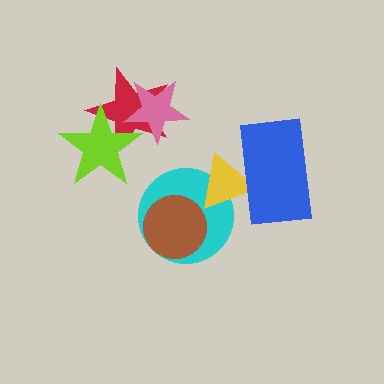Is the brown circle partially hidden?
No, no other shape covers it.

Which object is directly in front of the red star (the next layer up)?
The pink star is directly in front of the red star.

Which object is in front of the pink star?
The lime star is in front of the pink star.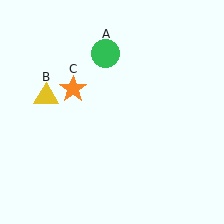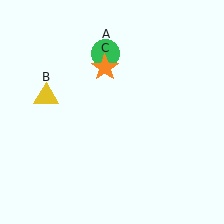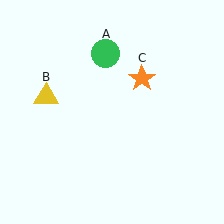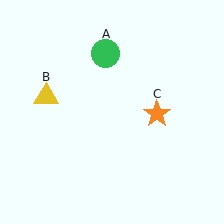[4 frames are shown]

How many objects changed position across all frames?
1 object changed position: orange star (object C).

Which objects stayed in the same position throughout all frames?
Green circle (object A) and yellow triangle (object B) remained stationary.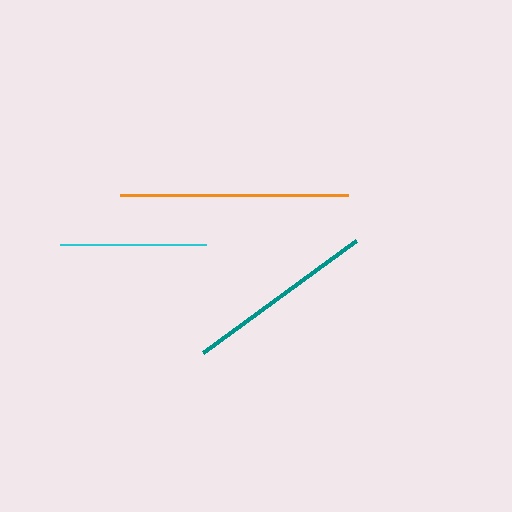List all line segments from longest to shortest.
From longest to shortest: orange, teal, cyan.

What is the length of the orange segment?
The orange segment is approximately 228 pixels long.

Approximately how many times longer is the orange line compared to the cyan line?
The orange line is approximately 1.6 times the length of the cyan line.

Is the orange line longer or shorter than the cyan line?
The orange line is longer than the cyan line.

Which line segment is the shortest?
The cyan line is the shortest at approximately 146 pixels.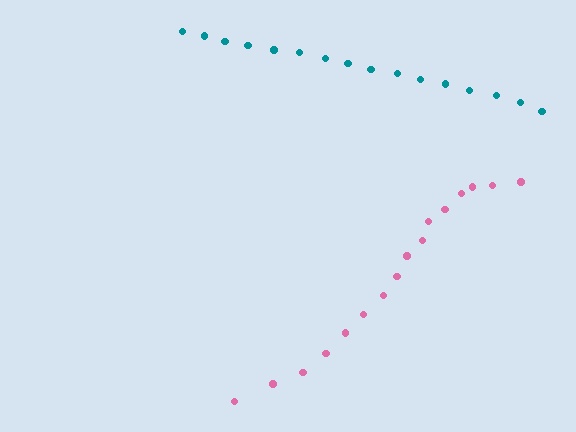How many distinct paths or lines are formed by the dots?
There are 2 distinct paths.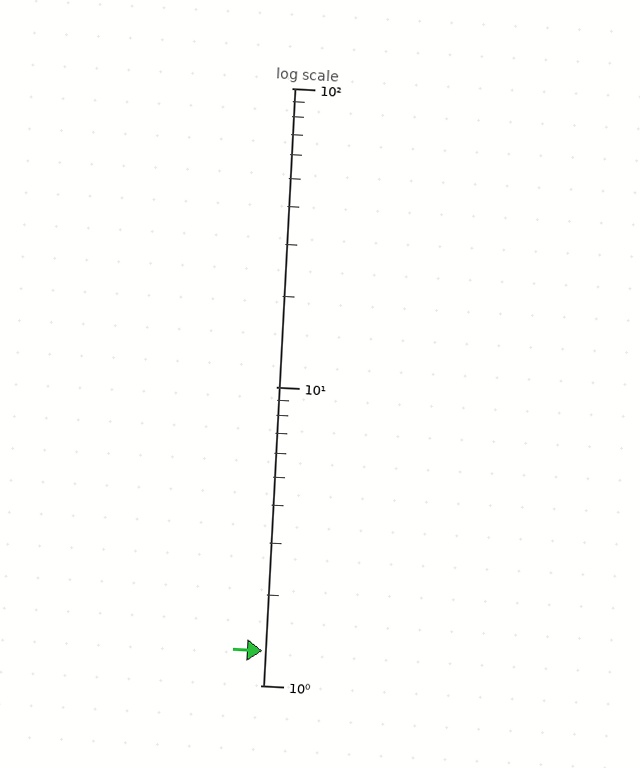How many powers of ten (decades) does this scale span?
The scale spans 2 decades, from 1 to 100.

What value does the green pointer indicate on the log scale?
The pointer indicates approximately 1.3.